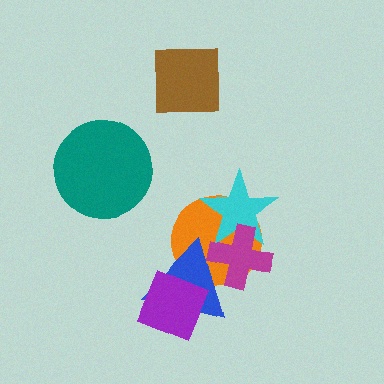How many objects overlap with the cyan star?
2 objects overlap with the cyan star.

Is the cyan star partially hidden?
Yes, it is partially covered by another shape.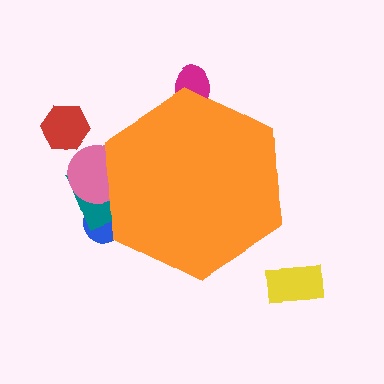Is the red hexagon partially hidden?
No, the red hexagon is fully visible.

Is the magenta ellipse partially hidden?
Yes, the magenta ellipse is partially hidden behind the orange hexagon.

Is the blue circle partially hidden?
Yes, the blue circle is partially hidden behind the orange hexagon.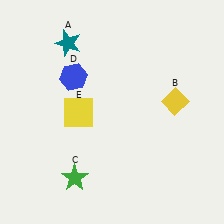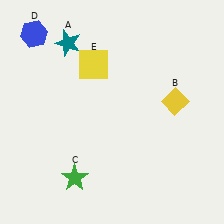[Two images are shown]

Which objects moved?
The objects that moved are: the blue hexagon (D), the yellow square (E).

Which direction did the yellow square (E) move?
The yellow square (E) moved up.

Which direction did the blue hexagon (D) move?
The blue hexagon (D) moved up.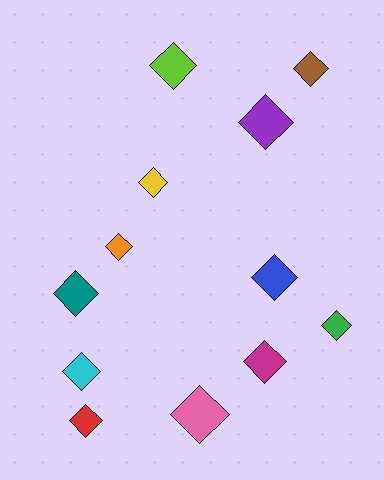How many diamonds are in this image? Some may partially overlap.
There are 12 diamonds.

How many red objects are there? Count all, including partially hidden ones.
There is 1 red object.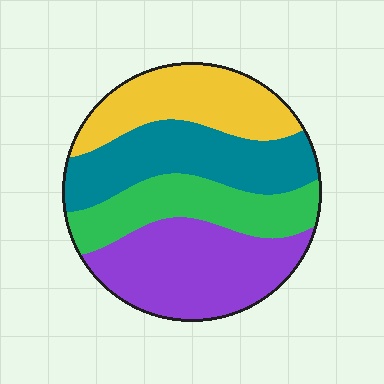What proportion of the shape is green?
Green covers roughly 20% of the shape.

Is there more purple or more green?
Purple.